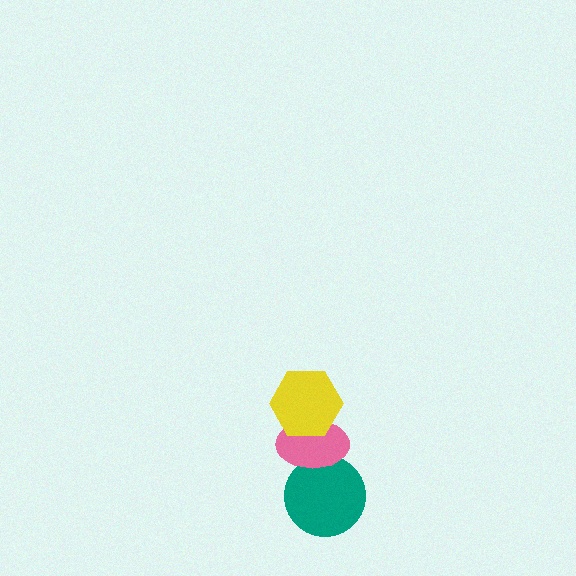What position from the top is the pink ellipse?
The pink ellipse is 2nd from the top.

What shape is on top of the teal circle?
The pink ellipse is on top of the teal circle.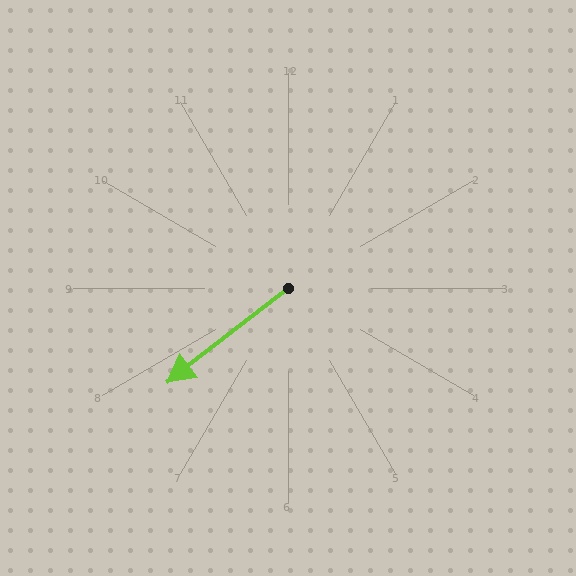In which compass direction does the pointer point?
Southwest.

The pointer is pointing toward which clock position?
Roughly 8 o'clock.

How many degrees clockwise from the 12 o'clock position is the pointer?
Approximately 232 degrees.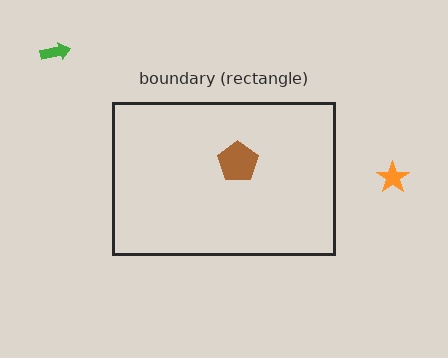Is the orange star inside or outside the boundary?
Outside.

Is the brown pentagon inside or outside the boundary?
Inside.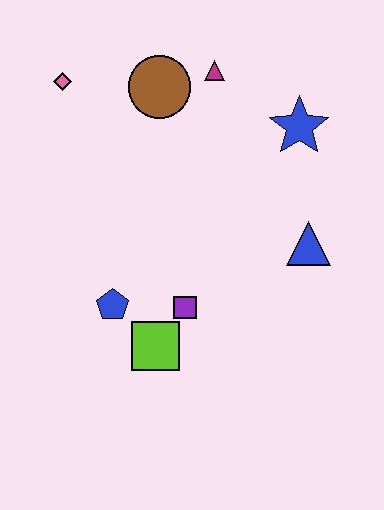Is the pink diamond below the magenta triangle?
Yes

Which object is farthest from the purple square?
The pink diamond is farthest from the purple square.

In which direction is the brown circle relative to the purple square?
The brown circle is above the purple square.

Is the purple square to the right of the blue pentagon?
Yes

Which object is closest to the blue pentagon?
The lime square is closest to the blue pentagon.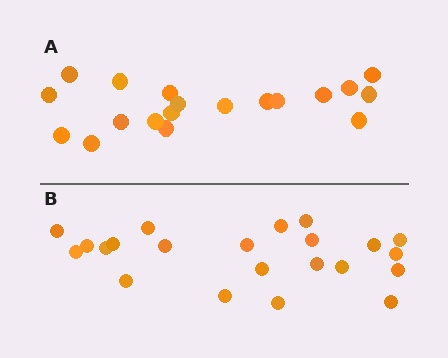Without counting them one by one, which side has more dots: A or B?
Region B (the bottom region) has more dots.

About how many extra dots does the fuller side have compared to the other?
Region B has just a few more — roughly 2 or 3 more dots than region A.